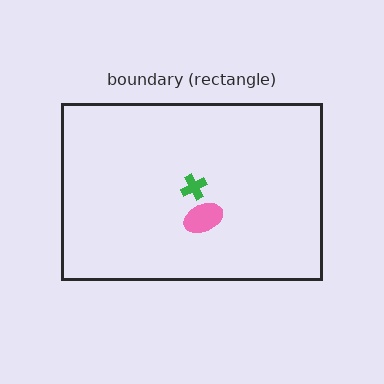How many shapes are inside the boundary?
2 inside, 0 outside.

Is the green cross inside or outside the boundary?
Inside.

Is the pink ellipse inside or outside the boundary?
Inside.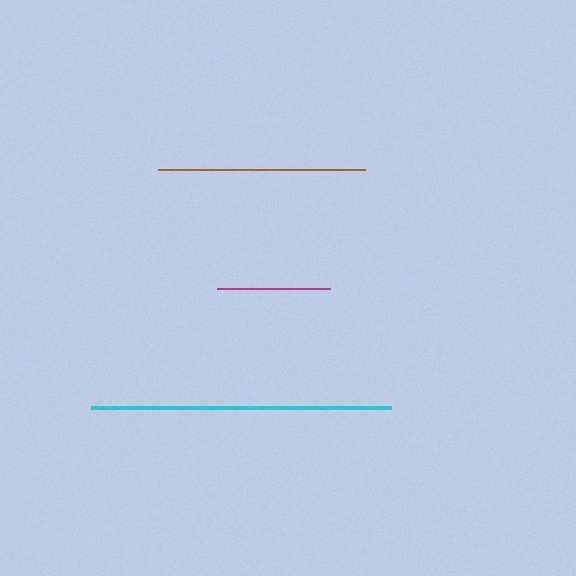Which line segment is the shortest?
The magenta line is the shortest at approximately 113 pixels.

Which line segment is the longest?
The cyan line is the longest at approximately 301 pixels.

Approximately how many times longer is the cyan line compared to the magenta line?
The cyan line is approximately 2.7 times the length of the magenta line.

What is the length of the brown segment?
The brown segment is approximately 207 pixels long.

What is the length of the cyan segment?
The cyan segment is approximately 301 pixels long.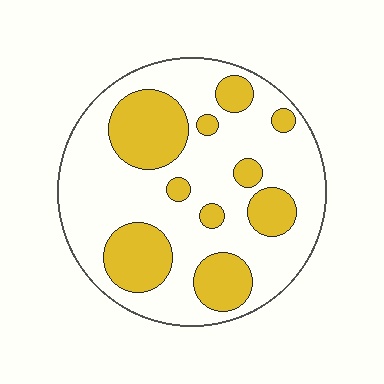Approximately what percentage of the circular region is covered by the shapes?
Approximately 30%.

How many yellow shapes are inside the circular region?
10.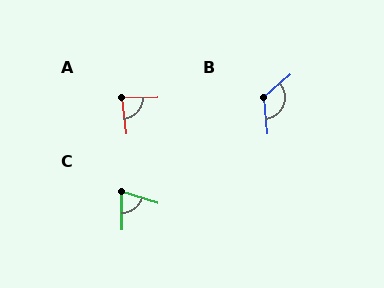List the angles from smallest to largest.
C (72°), A (85°), B (125°).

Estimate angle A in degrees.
Approximately 85 degrees.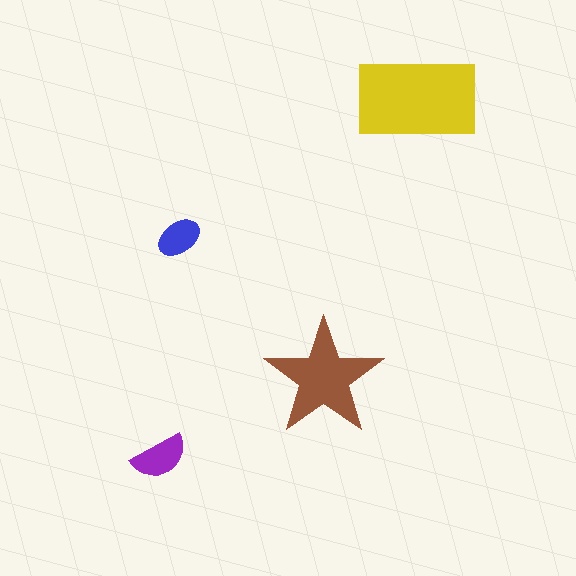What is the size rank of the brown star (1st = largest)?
2nd.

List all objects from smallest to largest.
The blue ellipse, the purple semicircle, the brown star, the yellow rectangle.